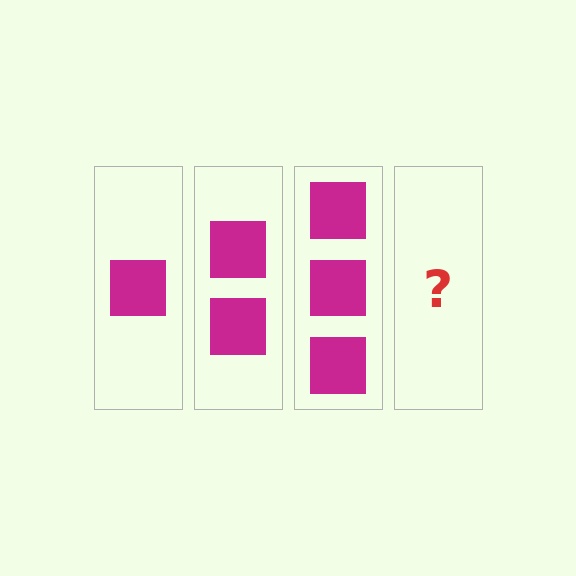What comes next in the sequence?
The next element should be 4 squares.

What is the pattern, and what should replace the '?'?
The pattern is that each step adds one more square. The '?' should be 4 squares.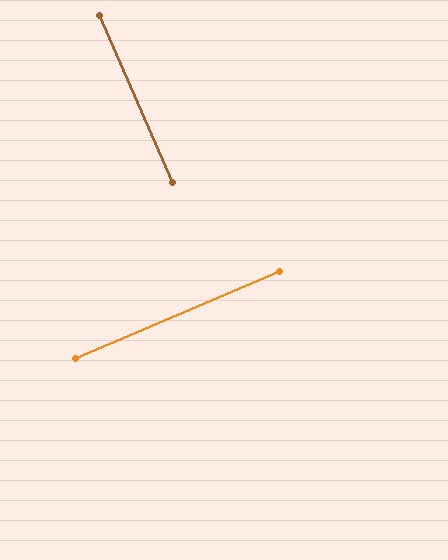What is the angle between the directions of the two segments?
Approximately 90 degrees.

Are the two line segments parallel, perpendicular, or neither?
Perpendicular — they meet at approximately 90°.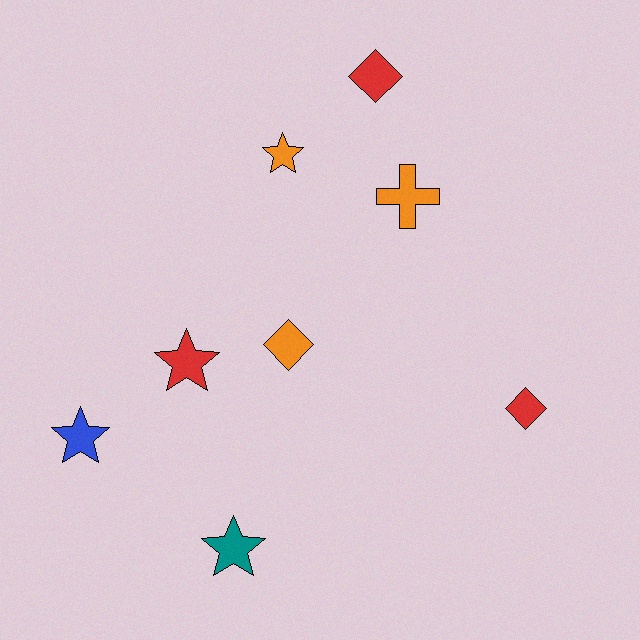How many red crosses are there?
There are no red crosses.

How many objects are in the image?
There are 8 objects.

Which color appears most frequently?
Red, with 3 objects.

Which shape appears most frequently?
Star, with 4 objects.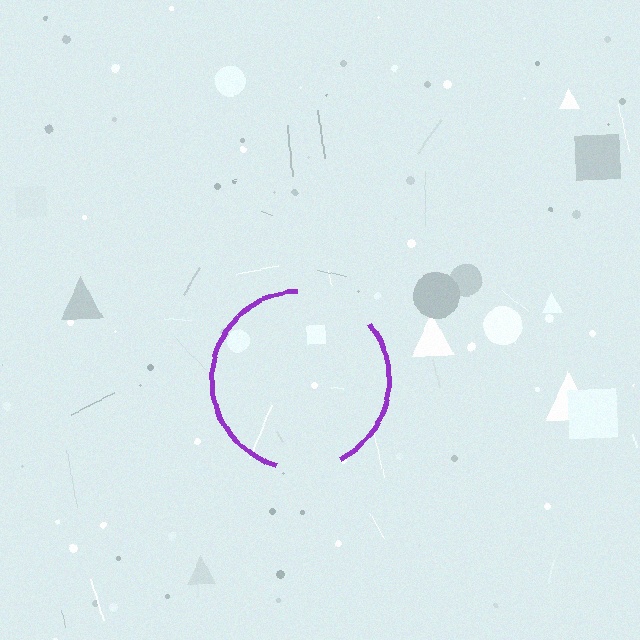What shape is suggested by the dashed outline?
The dashed outline suggests a circle.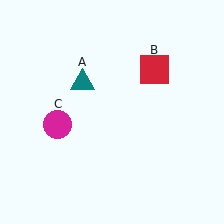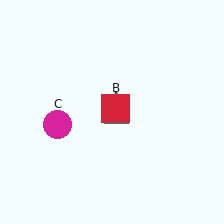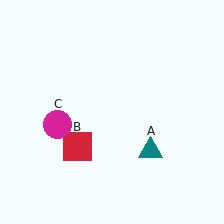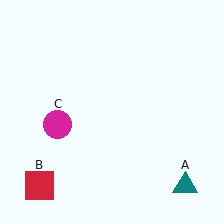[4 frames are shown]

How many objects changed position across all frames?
2 objects changed position: teal triangle (object A), red square (object B).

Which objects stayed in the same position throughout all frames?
Magenta circle (object C) remained stationary.